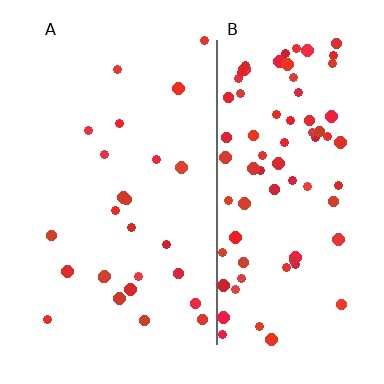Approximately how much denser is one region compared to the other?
Approximately 3.2× — region B over region A.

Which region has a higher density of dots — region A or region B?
B (the right).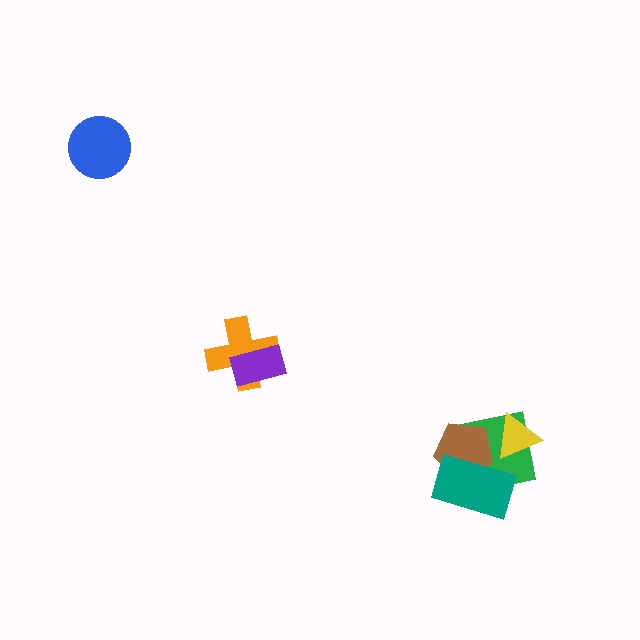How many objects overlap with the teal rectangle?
2 objects overlap with the teal rectangle.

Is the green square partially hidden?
Yes, it is partially covered by another shape.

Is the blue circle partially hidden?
No, no other shape covers it.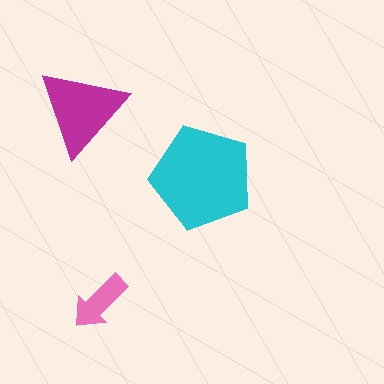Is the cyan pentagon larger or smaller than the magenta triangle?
Larger.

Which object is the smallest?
The pink arrow.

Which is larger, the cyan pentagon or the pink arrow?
The cyan pentagon.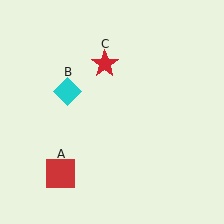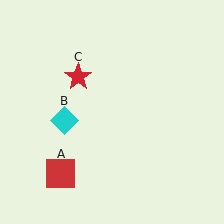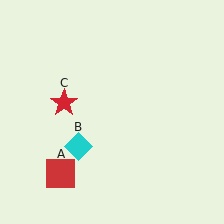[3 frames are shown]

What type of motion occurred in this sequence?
The cyan diamond (object B), red star (object C) rotated counterclockwise around the center of the scene.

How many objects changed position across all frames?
2 objects changed position: cyan diamond (object B), red star (object C).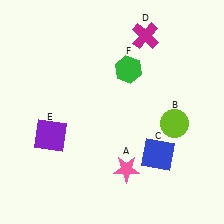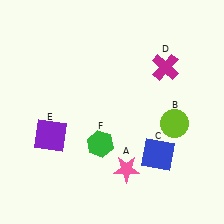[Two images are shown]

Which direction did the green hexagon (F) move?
The green hexagon (F) moved down.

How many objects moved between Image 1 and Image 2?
2 objects moved between the two images.